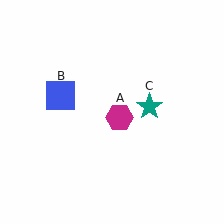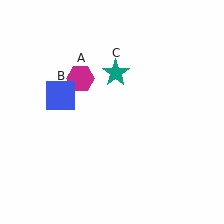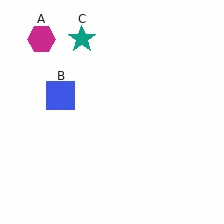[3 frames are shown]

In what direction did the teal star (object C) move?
The teal star (object C) moved up and to the left.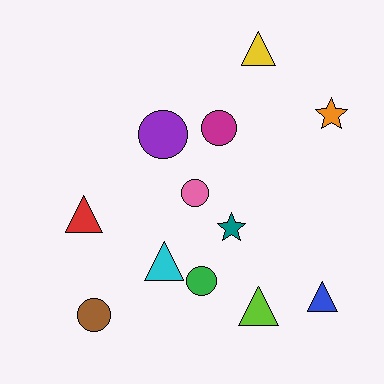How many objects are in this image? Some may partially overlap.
There are 12 objects.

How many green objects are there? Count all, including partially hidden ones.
There is 1 green object.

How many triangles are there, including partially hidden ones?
There are 5 triangles.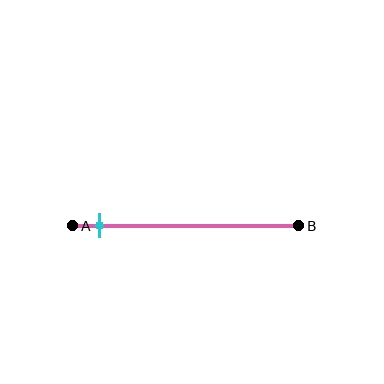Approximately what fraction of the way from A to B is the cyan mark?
The cyan mark is approximately 10% of the way from A to B.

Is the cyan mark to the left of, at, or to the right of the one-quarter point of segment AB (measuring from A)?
The cyan mark is to the left of the one-quarter point of segment AB.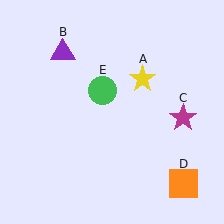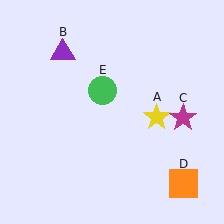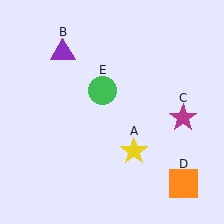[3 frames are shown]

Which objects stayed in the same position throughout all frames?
Purple triangle (object B) and magenta star (object C) and orange square (object D) and green circle (object E) remained stationary.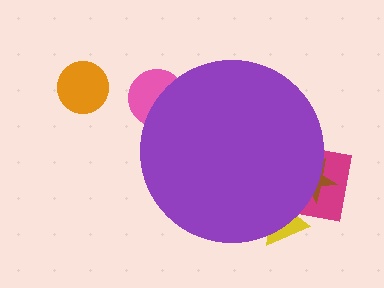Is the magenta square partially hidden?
Yes, the magenta square is partially hidden behind the purple circle.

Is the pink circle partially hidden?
Yes, the pink circle is partially hidden behind the purple circle.